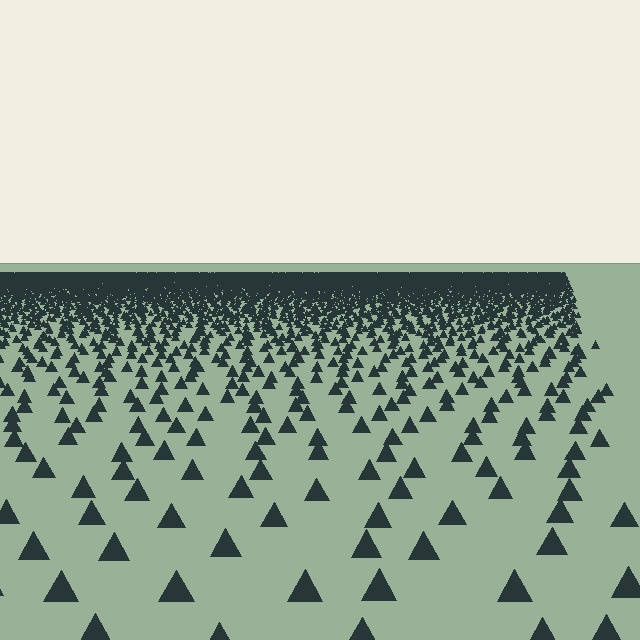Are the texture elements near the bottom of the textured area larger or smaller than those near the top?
Larger. Near the bottom, elements are closer to the viewer and appear at a bigger on-screen size.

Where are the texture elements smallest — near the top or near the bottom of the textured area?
Near the top.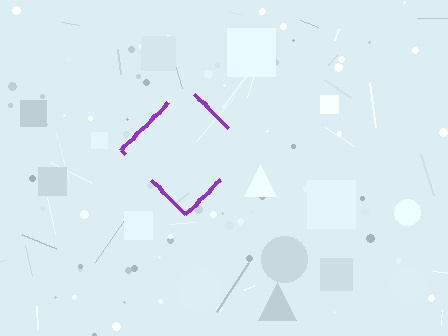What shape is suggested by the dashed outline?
The dashed outline suggests a diamond.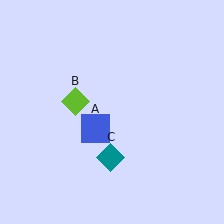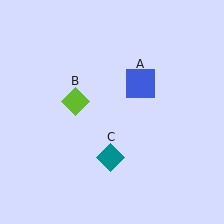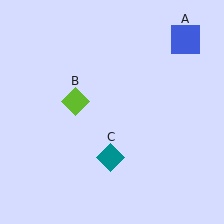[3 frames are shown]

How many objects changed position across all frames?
1 object changed position: blue square (object A).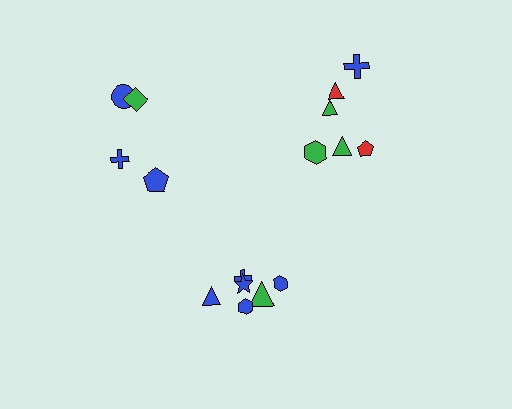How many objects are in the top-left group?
There are 4 objects.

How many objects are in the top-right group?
There are 6 objects.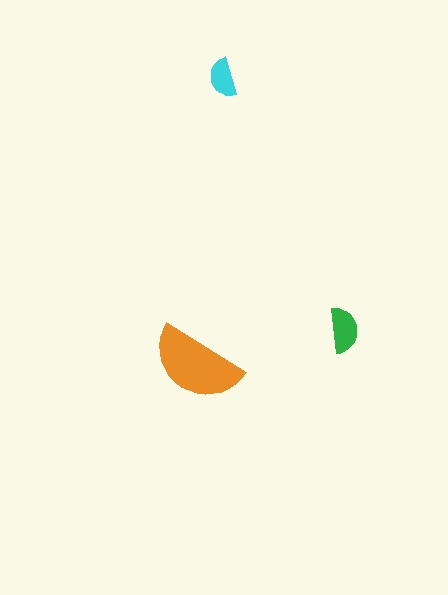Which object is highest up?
The cyan semicircle is topmost.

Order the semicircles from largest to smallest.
the orange one, the green one, the cyan one.